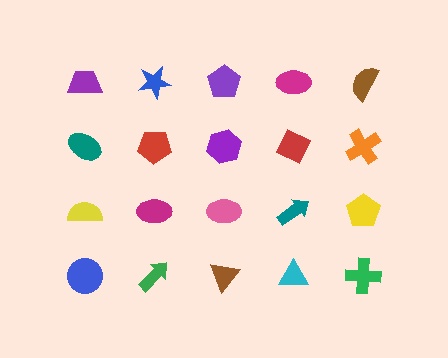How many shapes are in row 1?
5 shapes.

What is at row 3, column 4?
A teal arrow.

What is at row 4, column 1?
A blue circle.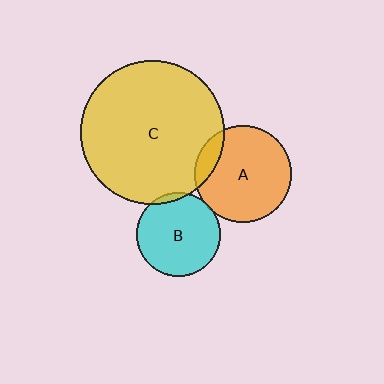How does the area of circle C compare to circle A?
Approximately 2.2 times.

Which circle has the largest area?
Circle C (yellow).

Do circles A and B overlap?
Yes.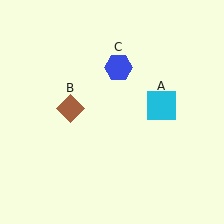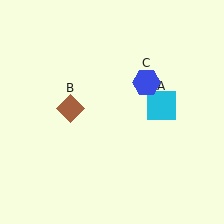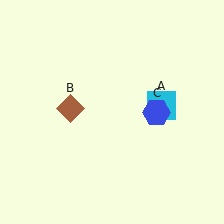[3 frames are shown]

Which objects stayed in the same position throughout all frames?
Cyan square (object A) and brown diamond (object B) remained stationary.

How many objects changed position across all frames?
1 object changed position: blue hexagon (object C).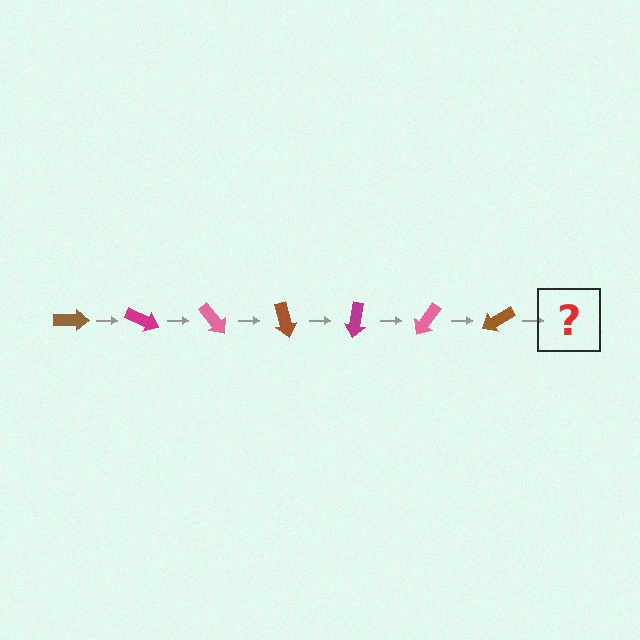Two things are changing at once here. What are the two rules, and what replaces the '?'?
The two rules are that it rotates 25 degrees each step and the color cycles through brown, magenta, and pink. The '?' should be a magenta arrow, rotated 175 degrees from the start.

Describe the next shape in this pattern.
It should be a magenta arrow, rotated 175 degrees from the start.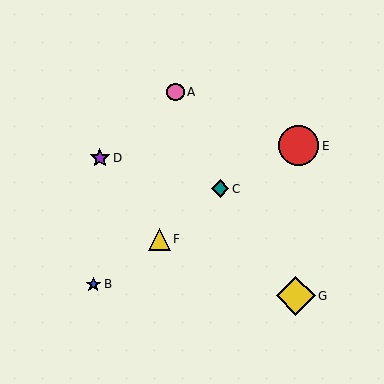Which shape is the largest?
The red circle (labeled E) is the largest.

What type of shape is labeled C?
Shape C is a teal diamond.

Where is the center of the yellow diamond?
The center of the yellow diamond is at (296, 296).